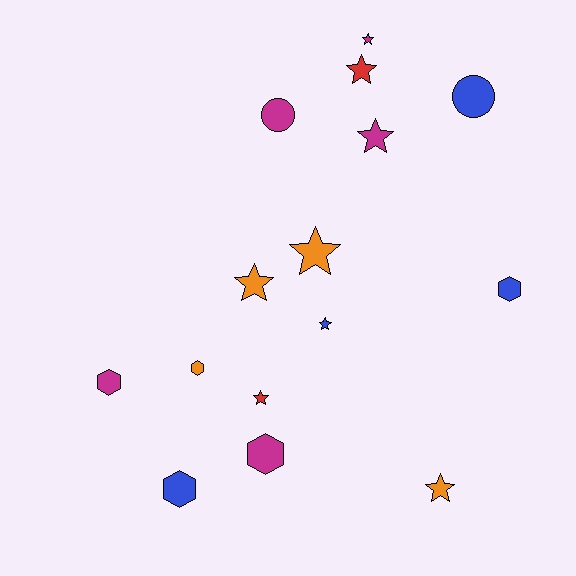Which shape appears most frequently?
Star, with 8 objects.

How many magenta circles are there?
There is 1 magenta circle.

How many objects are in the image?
There are 15 objects.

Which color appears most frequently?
Magenta, with 5 objects.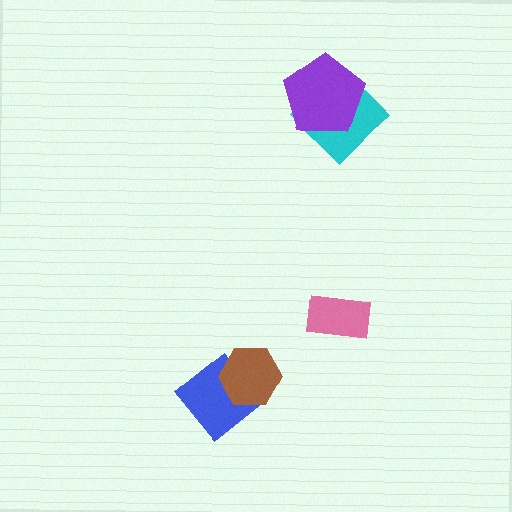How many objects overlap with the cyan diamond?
1 object overlaps with the cyan diamond.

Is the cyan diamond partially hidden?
Yes, it is partially covered by another shape.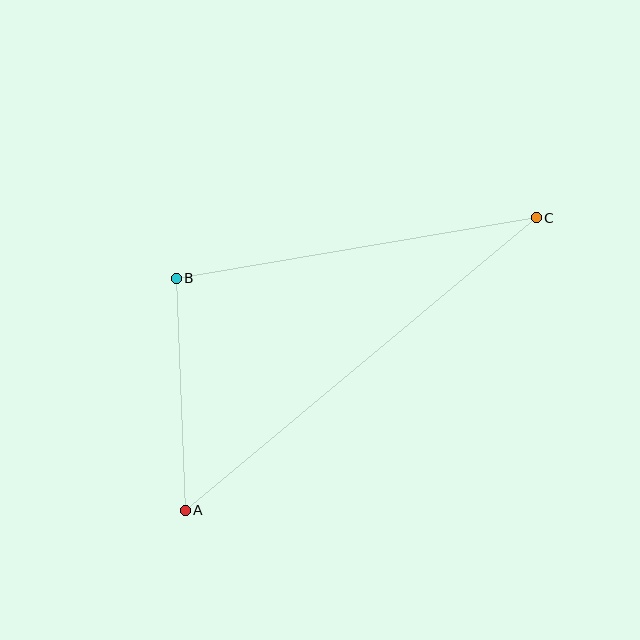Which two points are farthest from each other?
Points A and C are farthest from each other.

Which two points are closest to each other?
Points A and B are closest to each other.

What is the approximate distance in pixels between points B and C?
The distance between B and C is approximately 365 pixels.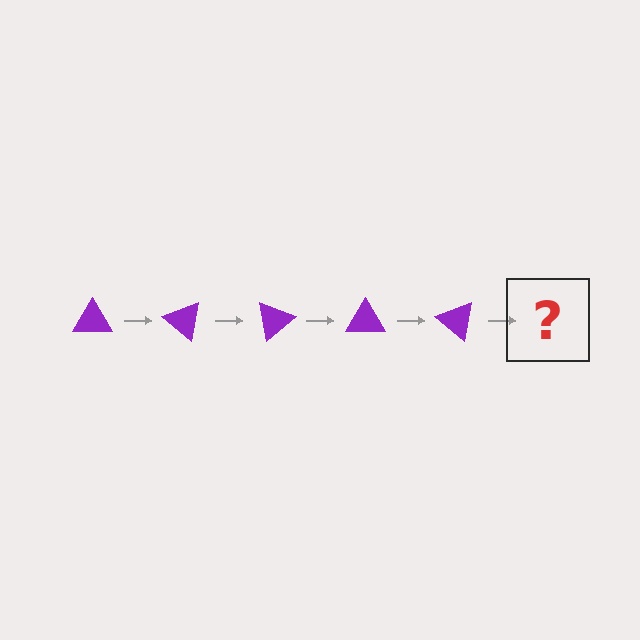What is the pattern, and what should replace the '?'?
The pattern is that the triangle rotates 40 degrees each step. The '?' should be a purple triangle rotated 200 degrees.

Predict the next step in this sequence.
The next step is a purple triangle rotated 200 degrees.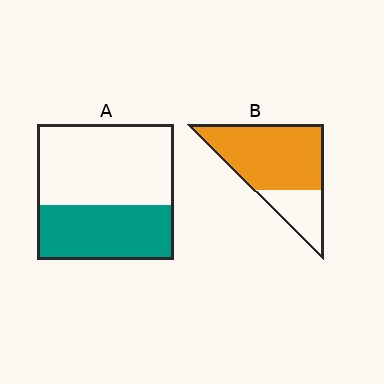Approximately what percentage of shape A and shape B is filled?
A is approximately 40% and B is approximately 75%.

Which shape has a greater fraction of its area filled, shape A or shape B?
Shape B.